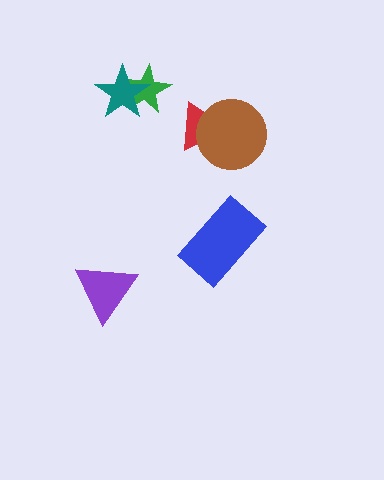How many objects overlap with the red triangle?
1 object overlaps with the red triangle.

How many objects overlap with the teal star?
1 object overlaps with the teal star.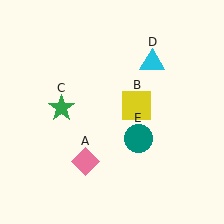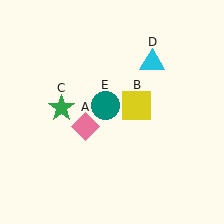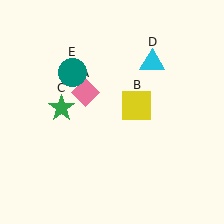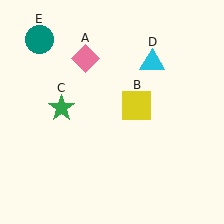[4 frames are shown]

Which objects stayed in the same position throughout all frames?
Yellow square (object B) and green star (object C) and cyan triangle (object D) remained stationary.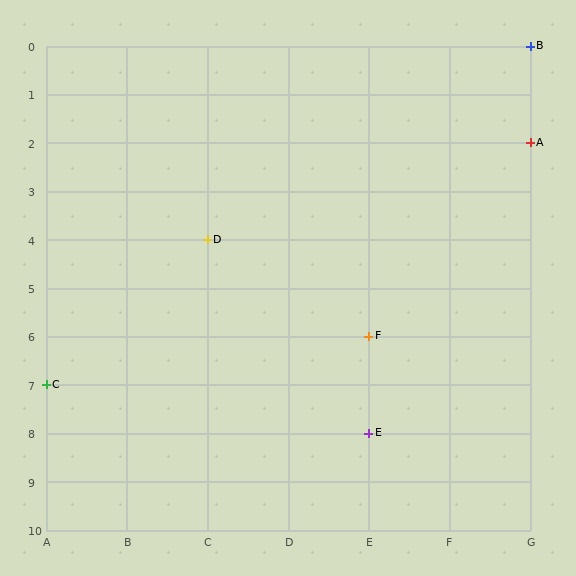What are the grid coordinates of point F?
Point F is at grid coordinates (E, 6).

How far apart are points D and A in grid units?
Points D and A are 4 columns and 2 rows apart (about 4.5 grid units diagonally).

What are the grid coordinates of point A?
Point A is at grid coordinates (G, 2).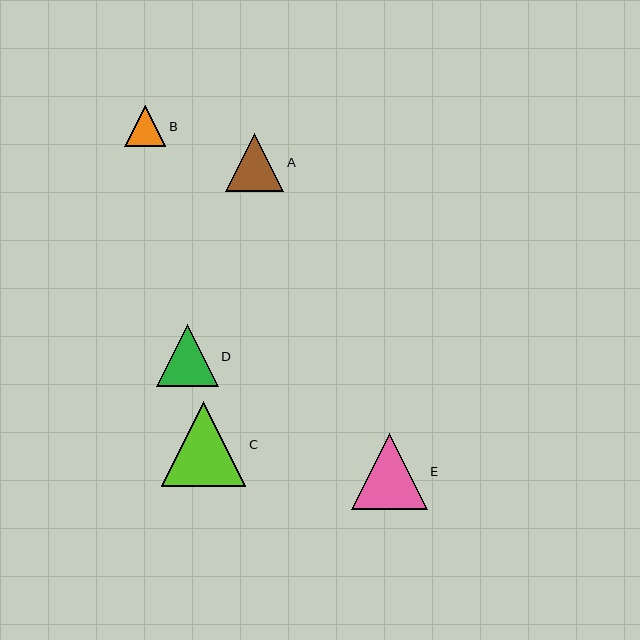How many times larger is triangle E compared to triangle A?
Triangle E is approximately 1.3 times the size of triangle A.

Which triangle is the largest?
Triangle C is the largest with a size of approximately 85 pixels.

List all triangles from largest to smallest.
From largest to smallest: C, E, D, A, B.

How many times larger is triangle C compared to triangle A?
Triangle C is approximately 1.4 times the size of triangle A.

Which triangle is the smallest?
Triangle B is the smallest with a size of approximately 41 pixels.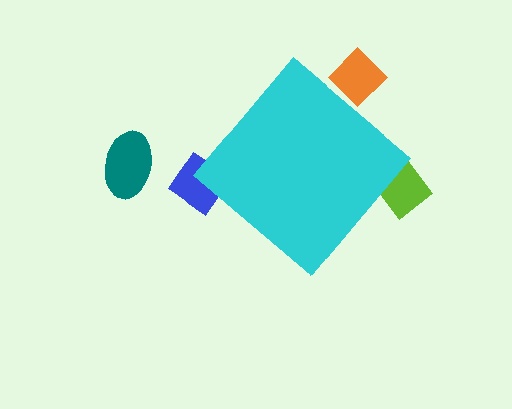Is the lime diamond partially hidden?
Yes, the lime diamond is partially hidden behind the cyan diamond.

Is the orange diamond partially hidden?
Yes, the orange diamond is partially hidden behind the cyan diamond.